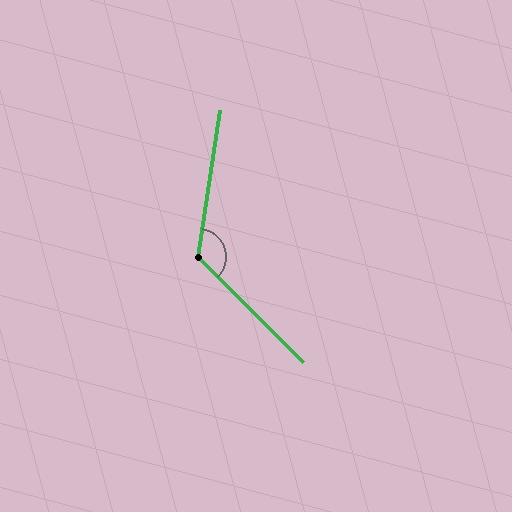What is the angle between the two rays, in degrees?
Approximately 126 degrees.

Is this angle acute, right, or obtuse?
It is obtuse.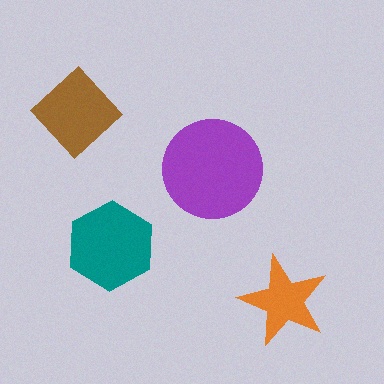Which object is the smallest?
The orange star.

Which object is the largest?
The purple circle.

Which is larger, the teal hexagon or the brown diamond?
The teal hexagon.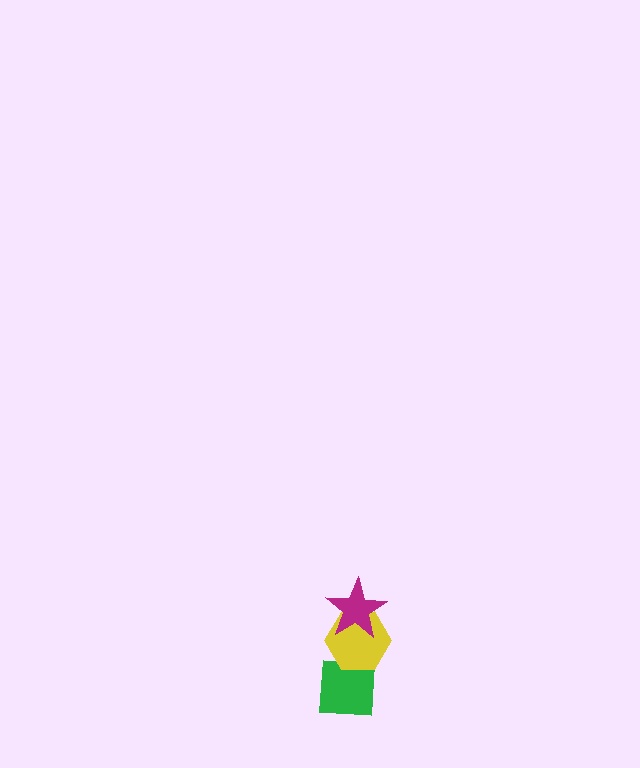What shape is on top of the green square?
The yellow hexagon is on top of the green square.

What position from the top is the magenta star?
The magenta star is 1st from the top.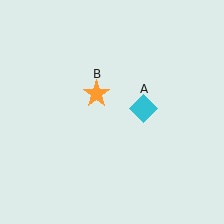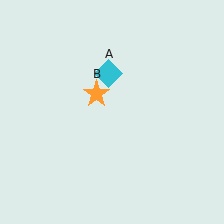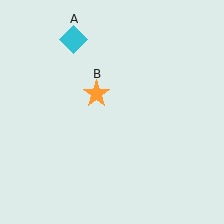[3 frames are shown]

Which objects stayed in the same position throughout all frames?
Orange star (object B) remained stationary.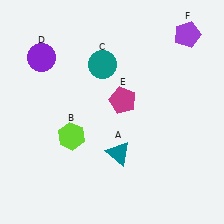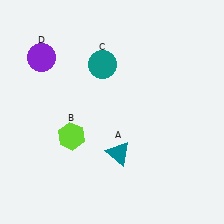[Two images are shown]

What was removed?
The magenta pentagon (E), the purple pentagon (F) were removed in Image 2.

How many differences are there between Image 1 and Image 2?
There are 2 differences between the two images.